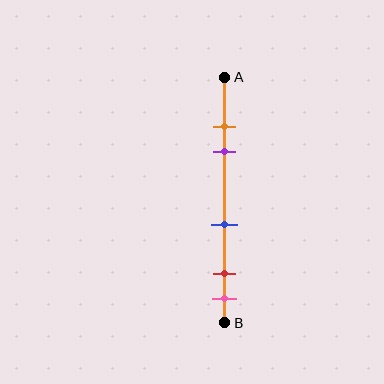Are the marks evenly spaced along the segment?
No, the marks are not evenly spaced.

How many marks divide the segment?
There are 5 marks dividing the segment.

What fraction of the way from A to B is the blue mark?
The blue mark is approximately 60% (0.6) of the way from A to B.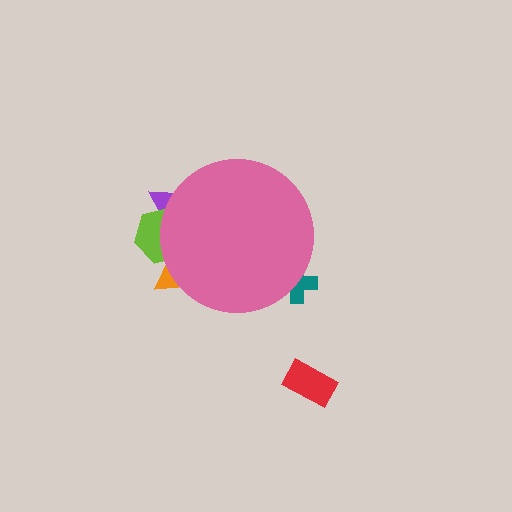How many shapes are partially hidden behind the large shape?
4 shapes are partially hidden.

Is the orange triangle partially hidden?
Yes, the orange triangle is partially hidden behind the pink circle.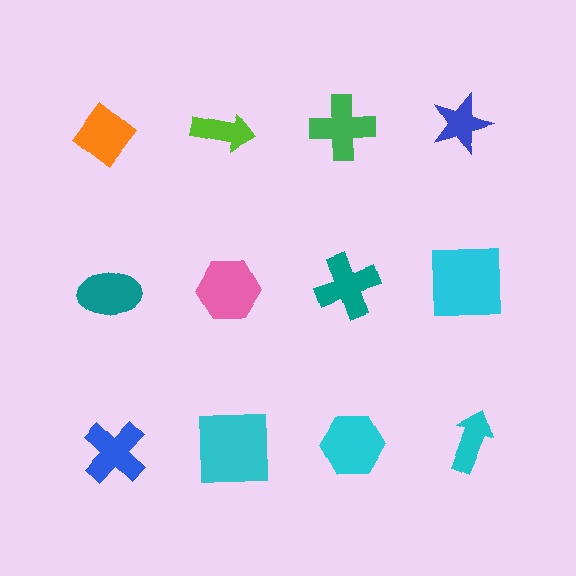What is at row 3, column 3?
A cyan hexagon.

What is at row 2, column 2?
A pink hexagon.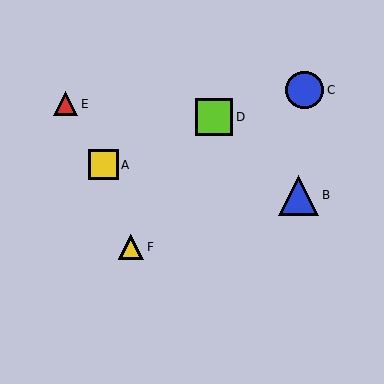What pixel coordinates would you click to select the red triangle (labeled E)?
Click at (66, 104) to select the red triangle E.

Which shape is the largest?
The blue triangle (labeled B) is the largest.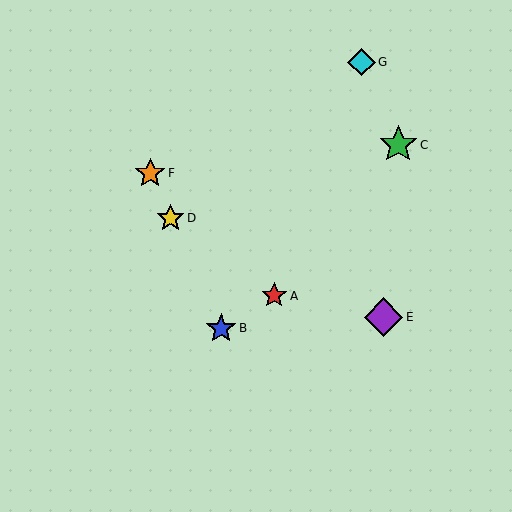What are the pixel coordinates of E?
Object E is at (384, 317).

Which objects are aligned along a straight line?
Objects B, D, F are aligned along a straight line.